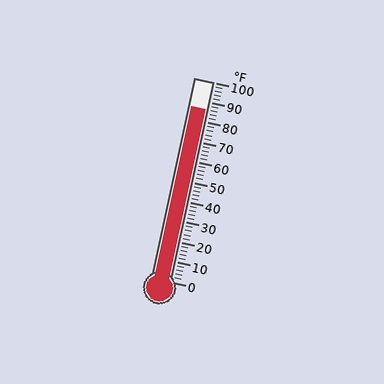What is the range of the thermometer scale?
The thermometer scale ranges from 0°F to 100°F.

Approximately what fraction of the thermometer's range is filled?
The thermometer is filled to approximately 85% of its range.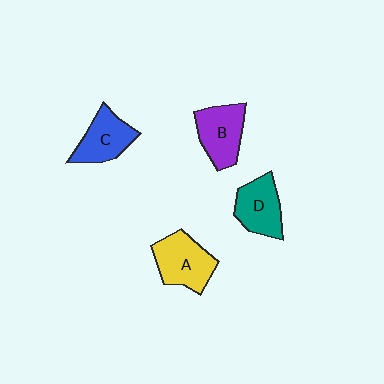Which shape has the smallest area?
Shape C (blue).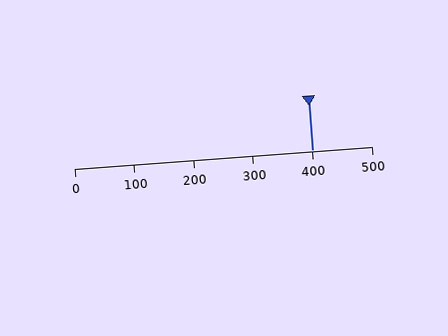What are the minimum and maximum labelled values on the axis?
The axis runs from 0 to 500.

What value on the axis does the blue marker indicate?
The marker indicates approximately 400.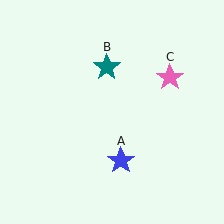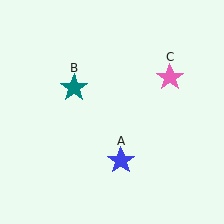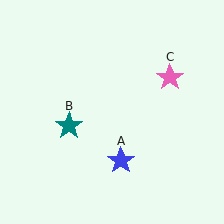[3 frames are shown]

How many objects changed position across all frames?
1 object changed position: teal star (object B).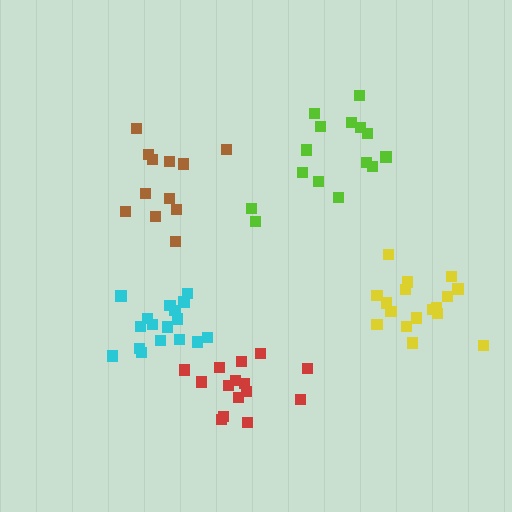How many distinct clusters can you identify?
There are 5 distinct clusters.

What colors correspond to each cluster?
The clusters are colored: lime, yellow, brown, cyan, red.